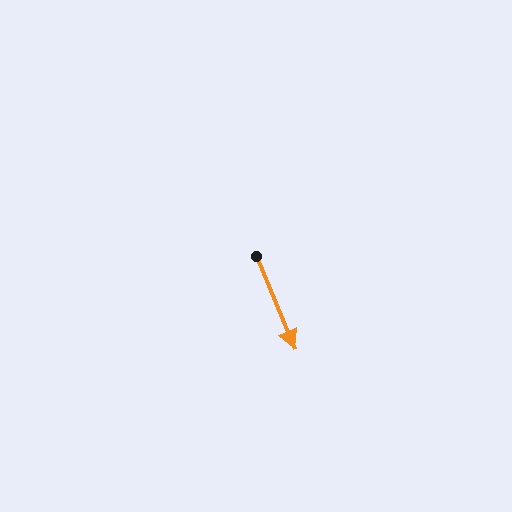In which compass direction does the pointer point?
South.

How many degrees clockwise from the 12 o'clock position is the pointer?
Approximately 158 degrees.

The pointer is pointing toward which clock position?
Roughly 5 o'clock.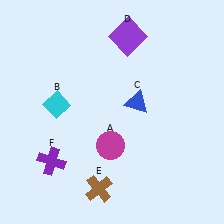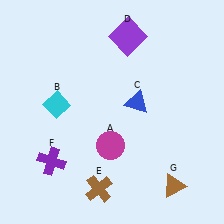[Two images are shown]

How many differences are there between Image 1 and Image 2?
There is 1 difference between the two images.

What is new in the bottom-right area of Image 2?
A brown triangle (G) was added in the bottom-right area of Image 2.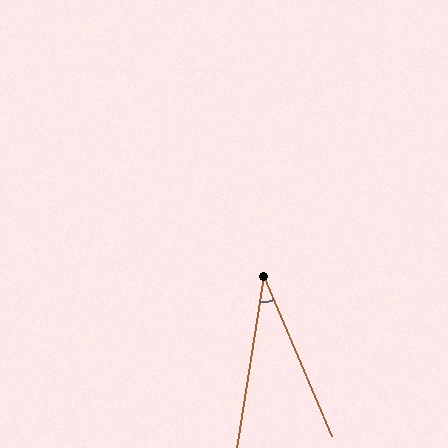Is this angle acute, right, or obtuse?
It is acute.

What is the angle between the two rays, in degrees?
Approximately 32 degrees.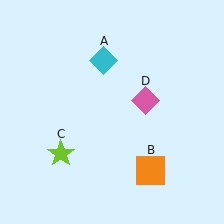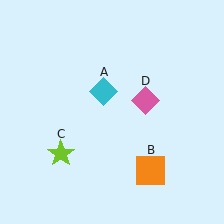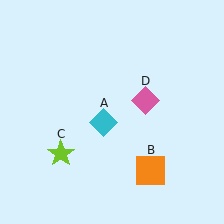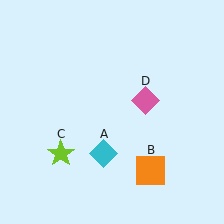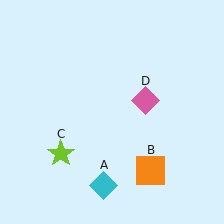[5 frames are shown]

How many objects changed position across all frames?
1 object changed position: cyan diamond (object A).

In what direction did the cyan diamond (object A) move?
The cyan diamond (object A) moved down.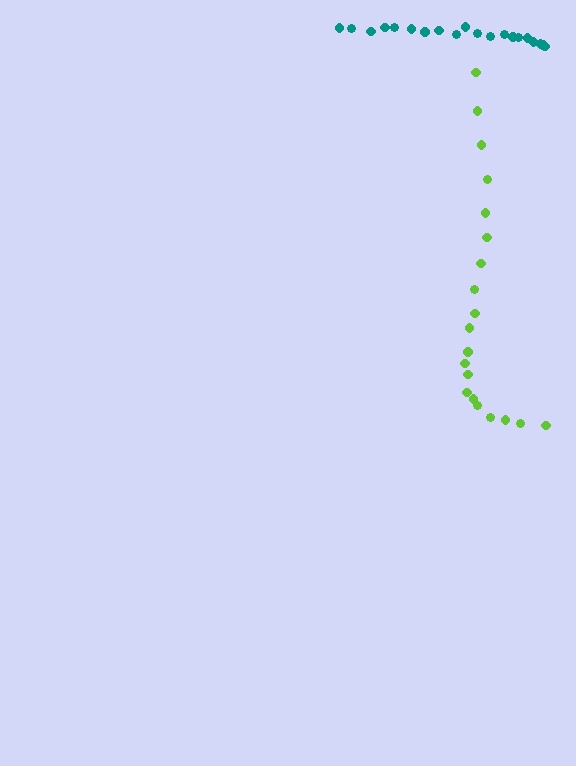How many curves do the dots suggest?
There are 2 distinct paths.